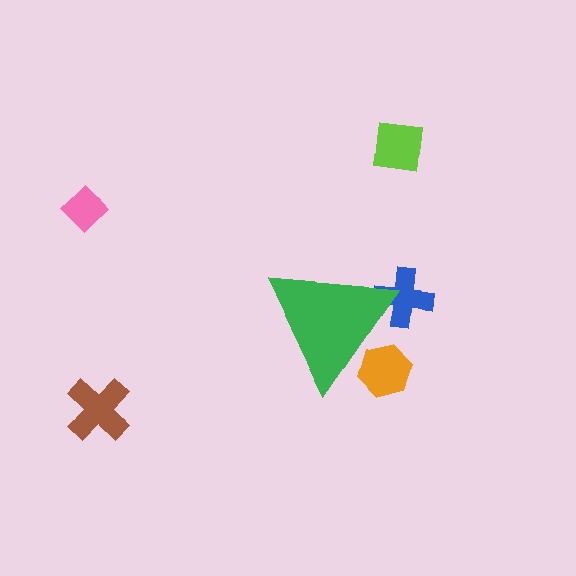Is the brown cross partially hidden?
No, the brown cross is fully visible.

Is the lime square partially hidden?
No, the lime square is fully visible.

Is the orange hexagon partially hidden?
Yes, the orange hexagon is partially hidden behind the green triangle.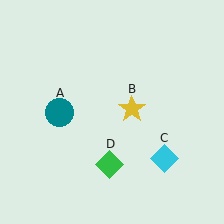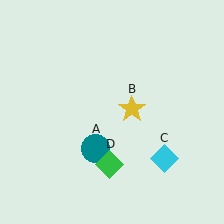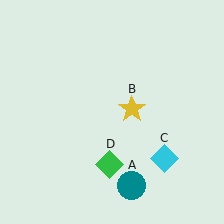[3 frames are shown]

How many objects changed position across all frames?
1 object changed position: teal circle (object A).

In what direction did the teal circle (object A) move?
The teal circle (object A) moved down and to the right.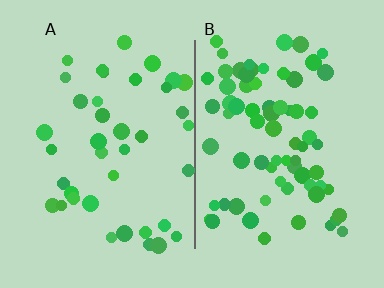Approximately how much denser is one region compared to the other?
Approximately 1.8× — region B over region A.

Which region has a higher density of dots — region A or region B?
B (the right).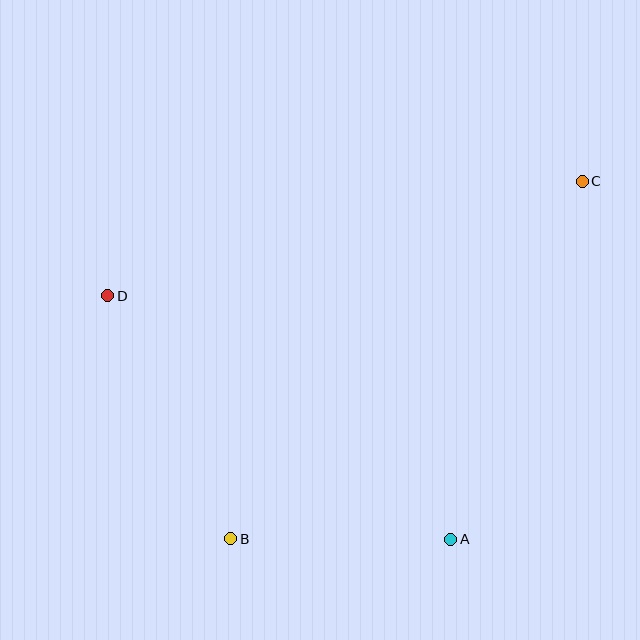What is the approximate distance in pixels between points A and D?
The distance between A and D is approximately 420 pixels.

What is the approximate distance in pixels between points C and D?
The distance between C and D is approximately 488 pixels.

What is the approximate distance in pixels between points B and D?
The distance between B and D is approximately 272 pixels.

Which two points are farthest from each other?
Points B and C are farthest from each other.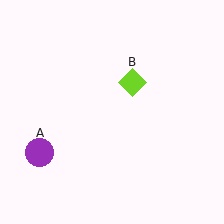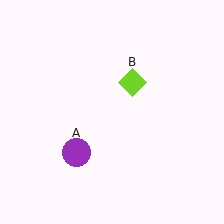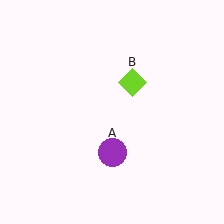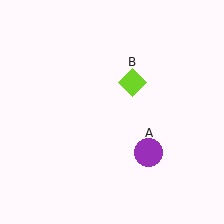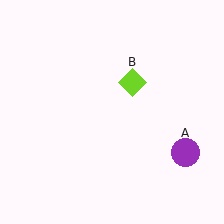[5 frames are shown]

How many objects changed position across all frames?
1 object changed position: purple circle (object A).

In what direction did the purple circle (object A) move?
The purple circle (object A) moved right.